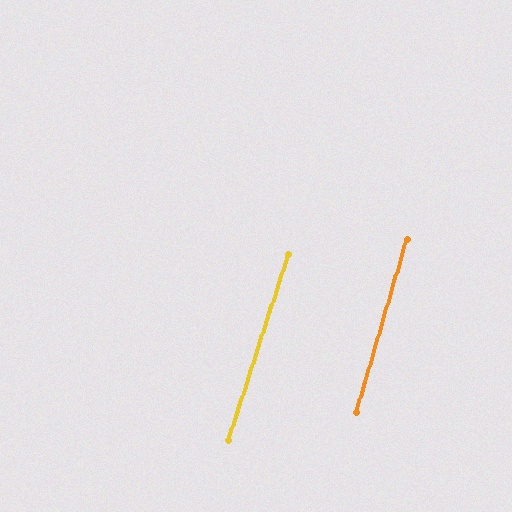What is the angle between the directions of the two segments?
Approximately 2 degrees.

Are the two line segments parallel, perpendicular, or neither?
Parallel — their directions differ by only 1.6°.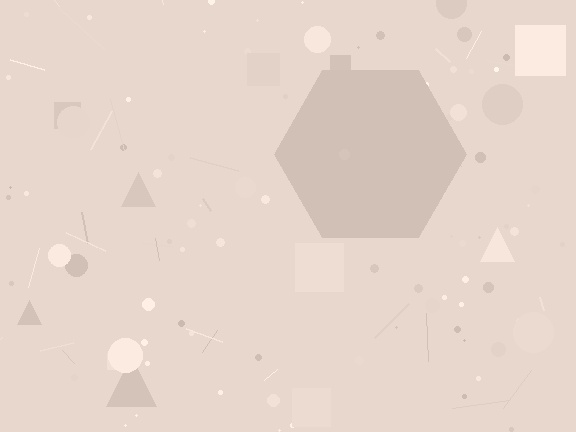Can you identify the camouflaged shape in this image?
The camouflaged shape is a hexagon.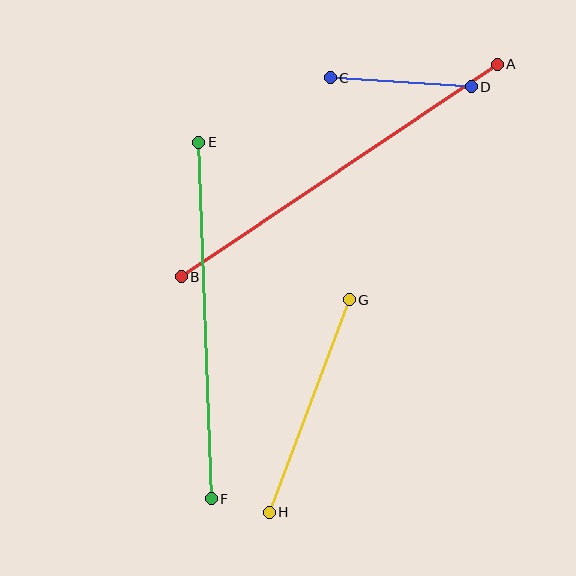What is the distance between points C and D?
The distance is approximately 141 pixels.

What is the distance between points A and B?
The distance is approximately 381 pixels.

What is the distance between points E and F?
The distance is approximately 357 pixels.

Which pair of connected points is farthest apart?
Points A and B are farthest apart.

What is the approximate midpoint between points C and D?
The midpoint is at approximately (401, 82) pixels.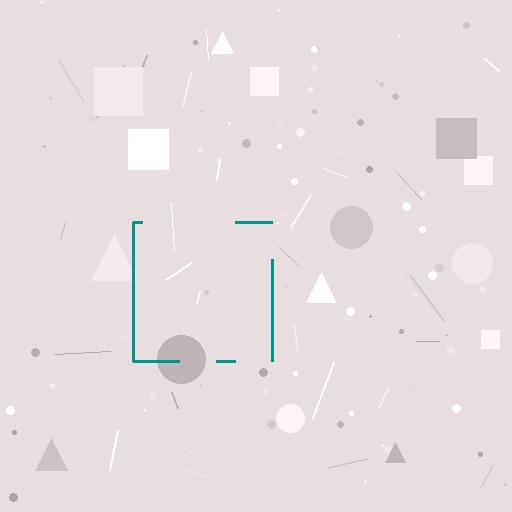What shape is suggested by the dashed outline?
The dashed outline suggests a square.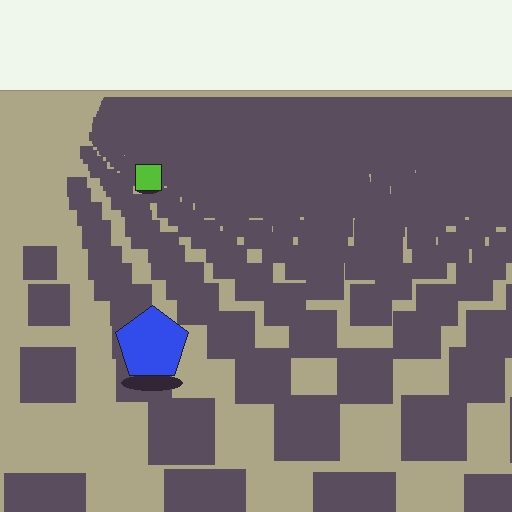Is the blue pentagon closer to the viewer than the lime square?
Yes. The blue pentagon is closer — you can tell from the texture gradient: the ground texture is coarser near it.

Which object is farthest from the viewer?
The lime square is farthest from the viewer. It appears smaller and the ground texture around it is denser.